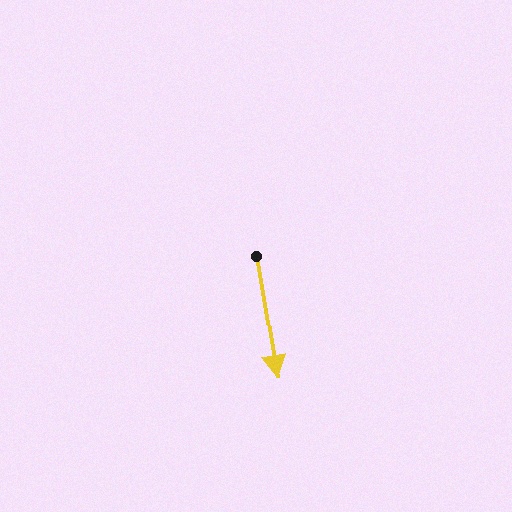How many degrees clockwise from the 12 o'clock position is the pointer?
Approximately 171 degrees.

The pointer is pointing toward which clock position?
Roughly 6 o'clock.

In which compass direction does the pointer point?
South.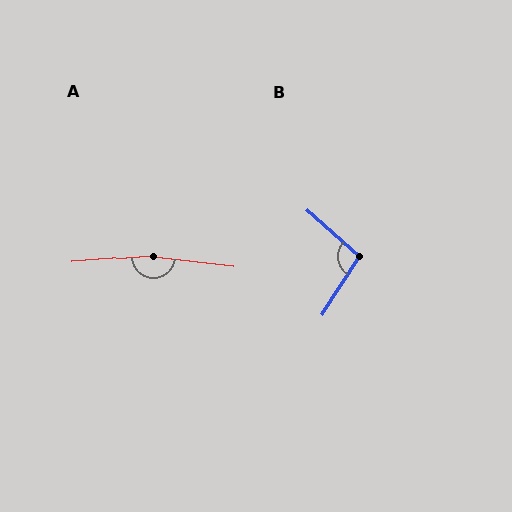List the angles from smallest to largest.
B (99°), A (169°).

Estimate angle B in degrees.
Approximately 99 degrees.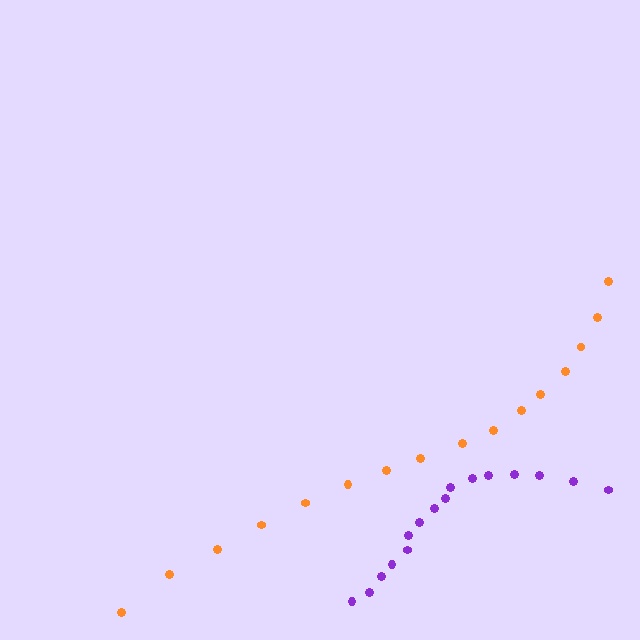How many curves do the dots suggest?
There are 2 distinct paths.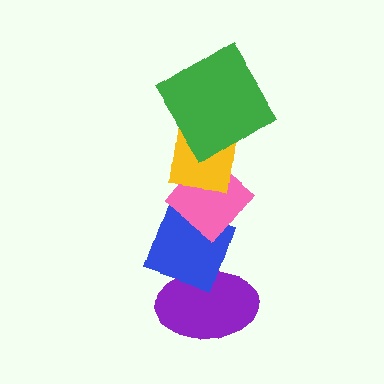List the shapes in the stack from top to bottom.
From top to bottom: the green diamond, the yellow square, the pink diamond, the blue diamond, the purple ellipse.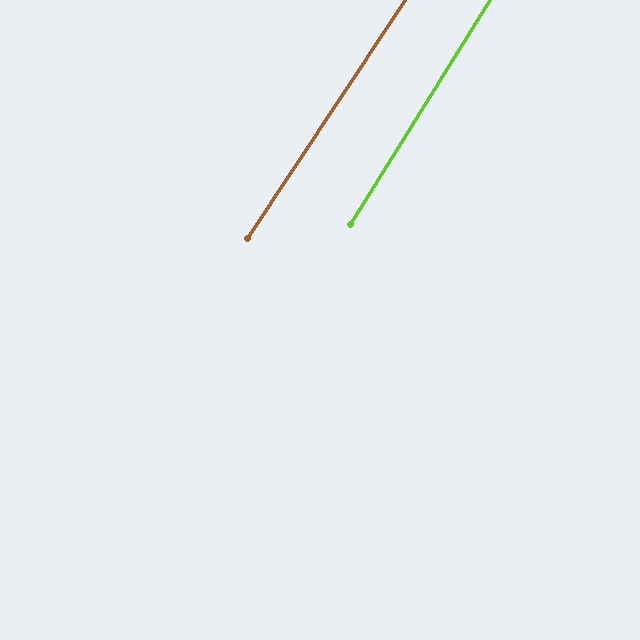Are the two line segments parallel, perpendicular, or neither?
Parallel — their directions differ by only 1.6°.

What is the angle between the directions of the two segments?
Approximately 2 degrees.